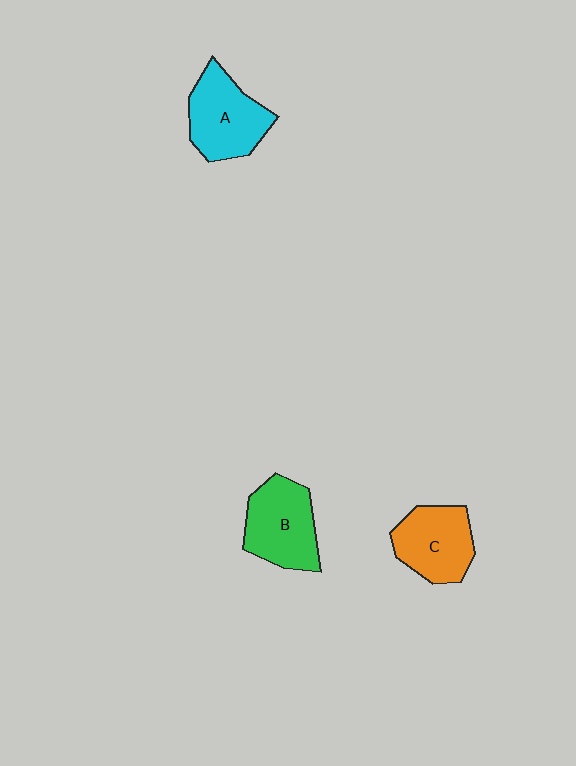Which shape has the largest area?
Shape A (cyan).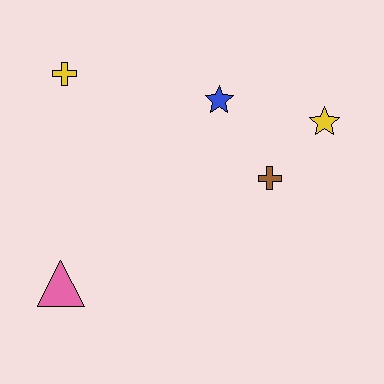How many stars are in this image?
There are 2 stars.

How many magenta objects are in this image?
There are no magenta objects.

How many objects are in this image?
There are 5 objects.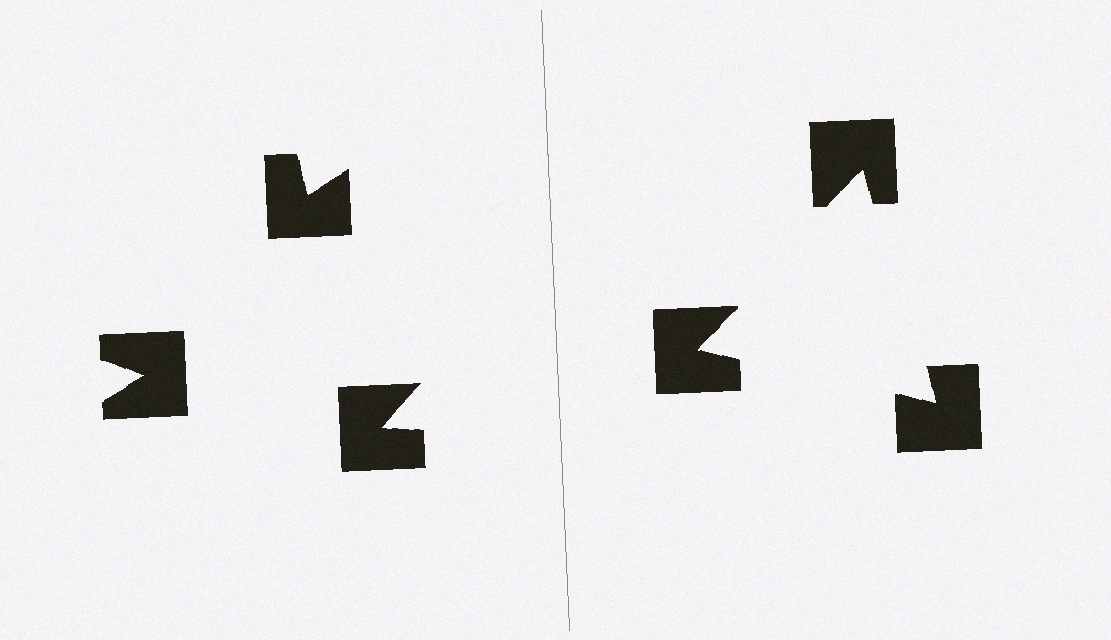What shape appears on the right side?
An illusory triangle.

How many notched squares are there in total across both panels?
6 — 3 on each side.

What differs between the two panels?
The notched squares are positioned identically on both sides; only the wedge orientations differ. On the right they align to a triangle; on the left they are misaligned.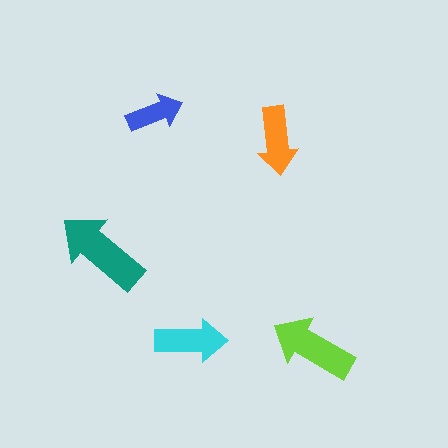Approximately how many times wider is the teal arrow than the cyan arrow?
About 1.5 times wider.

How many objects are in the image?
There are 5 objects in the image.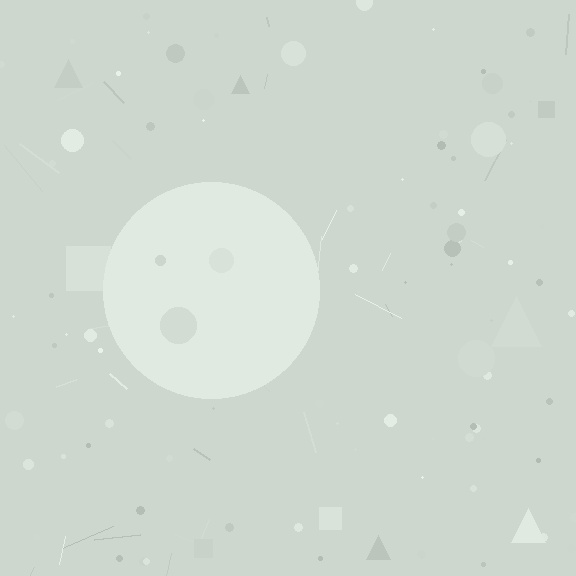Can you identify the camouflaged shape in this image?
The camouflaged shape is a circle.